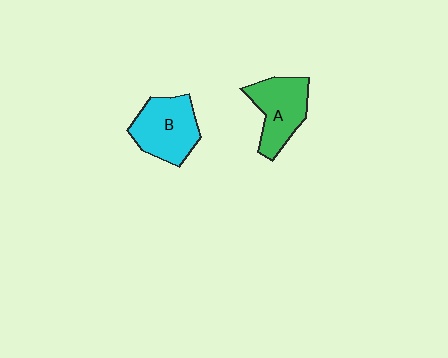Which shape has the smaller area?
Shape A (green).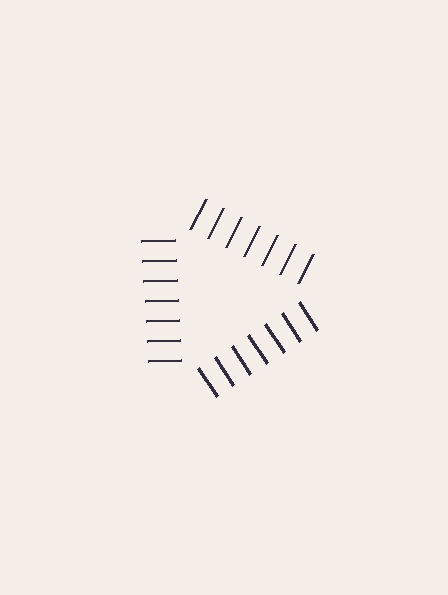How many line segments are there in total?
21 — 7 along each of the 3 edges.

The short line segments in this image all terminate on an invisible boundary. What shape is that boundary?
An illusory triangle — the line segments terminate on its edges but no continuous stroke is drawn.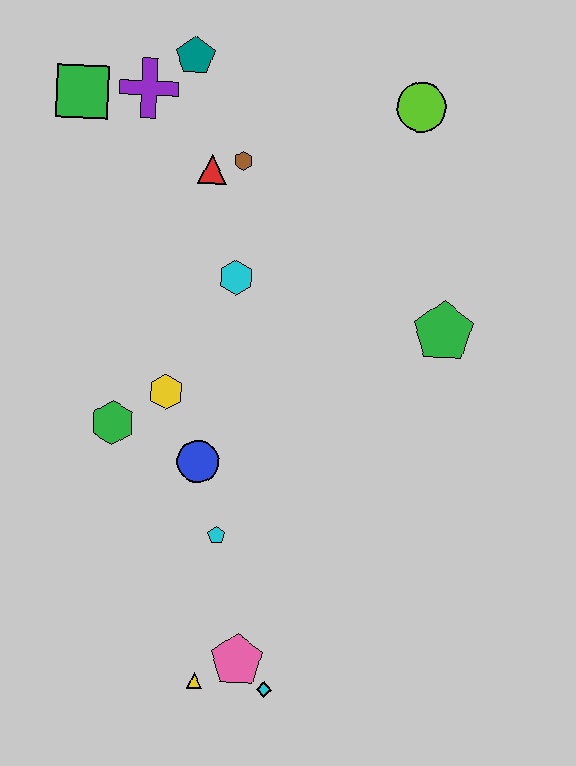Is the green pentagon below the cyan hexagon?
Yes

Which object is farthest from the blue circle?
The lime circle is farthest from the blue circle.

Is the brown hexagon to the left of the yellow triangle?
No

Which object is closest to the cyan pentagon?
The blue circle is closest to the cyan pentagon.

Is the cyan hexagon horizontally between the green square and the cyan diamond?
Yes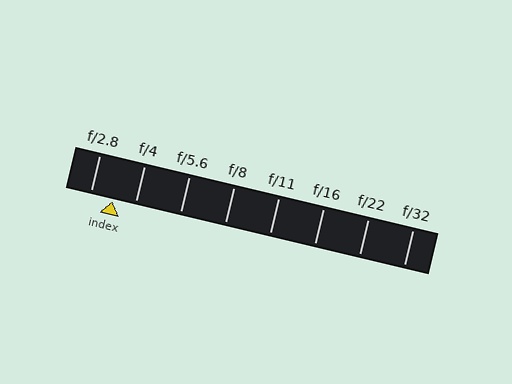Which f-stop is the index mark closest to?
The index mark is closest to f/4.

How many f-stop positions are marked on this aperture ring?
There are 8 f-stop positions marked.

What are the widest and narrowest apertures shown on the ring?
The widest aperture shown is f/2.8 and the narrowest is f/32.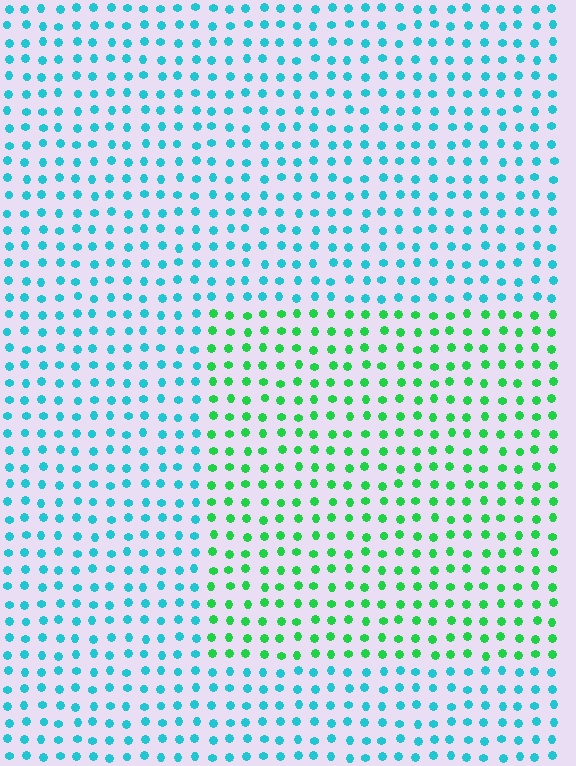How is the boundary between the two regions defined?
The boundary is defined purely by a slight shift in hue (about 51 degrees). Spacing, size, and orientation are identical on both sides.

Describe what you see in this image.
The image is filled with small cyan elements in a uniform arrangement. A rectangle-shaped region is visible where the elements are tinted to a slightly different hue, forming a subtle color boundary.